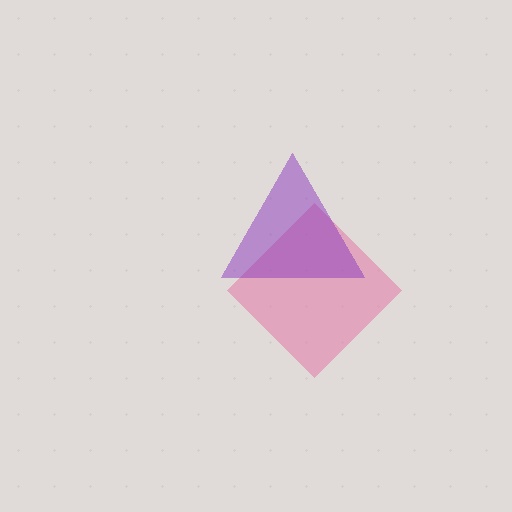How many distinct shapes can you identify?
There are 2 distinct shapes: a pink diamond, a purple triangle.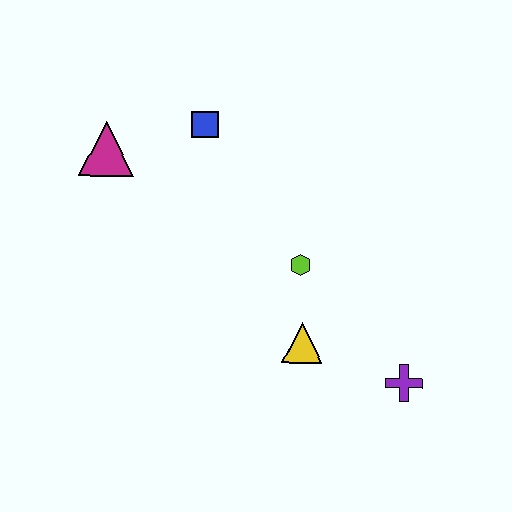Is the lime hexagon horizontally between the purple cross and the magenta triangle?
Yes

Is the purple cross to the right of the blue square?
Yes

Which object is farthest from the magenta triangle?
The purple cross is farthest from the magenta triangle.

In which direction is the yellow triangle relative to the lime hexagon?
The yellow triangle is below the lime hexagon.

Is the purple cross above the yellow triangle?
No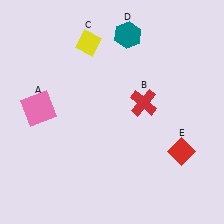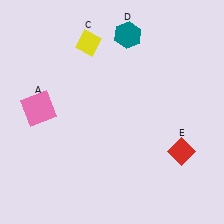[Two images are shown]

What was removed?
The red cross (B) was removed in Image 2.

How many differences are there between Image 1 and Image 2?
There is 1 difference between the two images.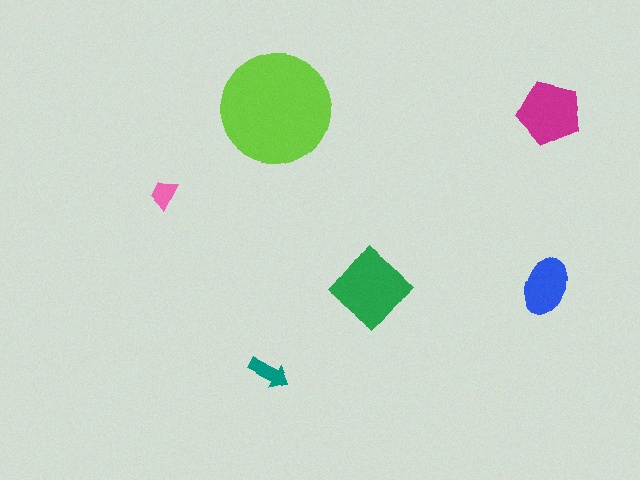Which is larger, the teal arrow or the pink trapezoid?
The teal arrow.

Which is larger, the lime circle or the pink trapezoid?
The lime circle.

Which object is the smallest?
The pink trapezoid.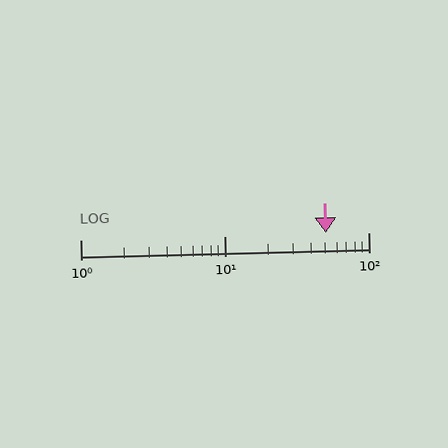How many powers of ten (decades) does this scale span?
The scale spans 2 decades, from 1 to 100.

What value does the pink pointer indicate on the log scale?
The pointer indicates approximately 51.